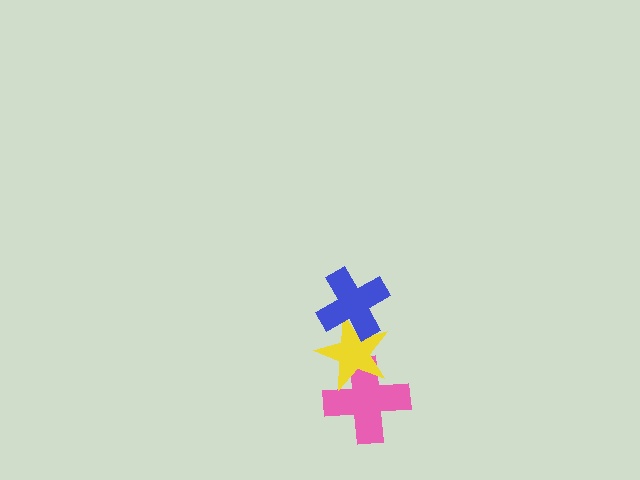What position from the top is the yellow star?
The yellow star is 2nd from the top.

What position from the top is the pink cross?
The pink cross is 3rd from the top.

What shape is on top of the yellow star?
The blue cross is on top of the yellow star.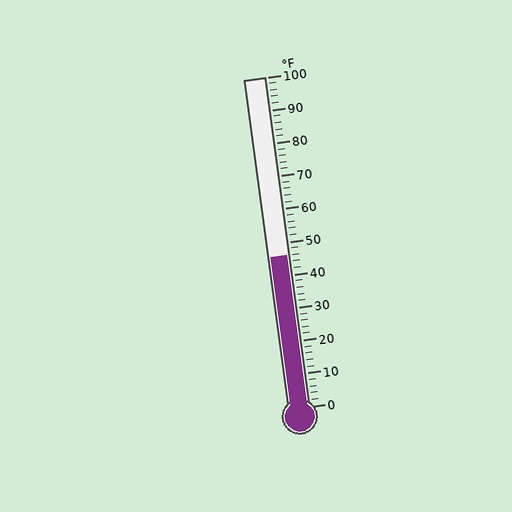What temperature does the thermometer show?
The thermometer shows approximately 46°F.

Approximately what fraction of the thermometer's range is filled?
The thermometer is filled to approximately 45% of its range.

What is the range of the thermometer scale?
The thermometer scale ranges from 0°F to 100°F.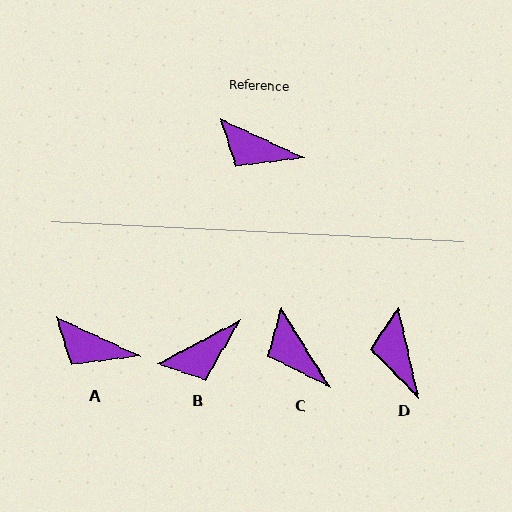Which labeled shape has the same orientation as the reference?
A.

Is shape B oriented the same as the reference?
No, it is off by about 53 degrees.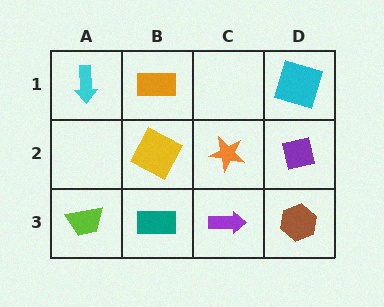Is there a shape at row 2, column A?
No, that cell is empty.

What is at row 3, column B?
A teal rectangle.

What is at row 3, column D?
A brown hexagon.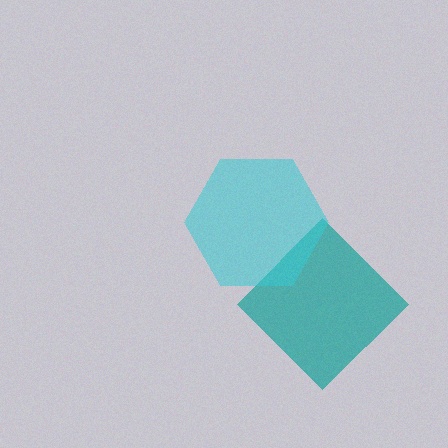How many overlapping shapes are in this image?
There are 2 overlapping shapes in the image.